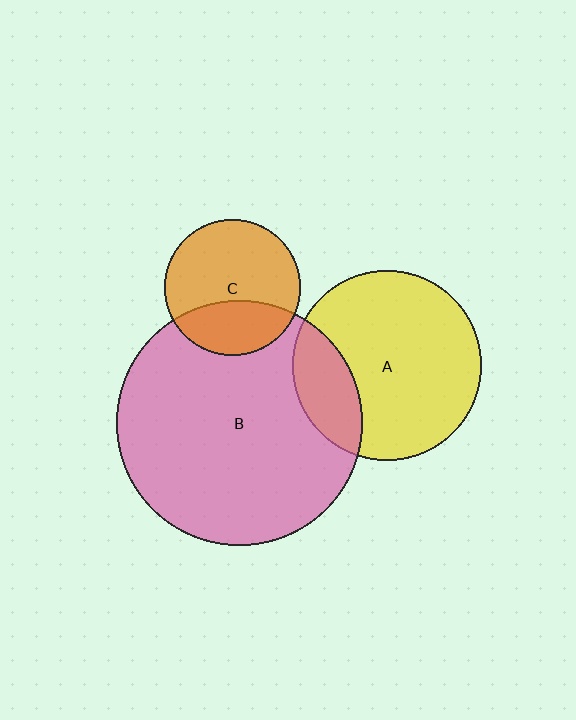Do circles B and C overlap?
Yes.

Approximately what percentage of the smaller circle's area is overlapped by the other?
Approximately 35%.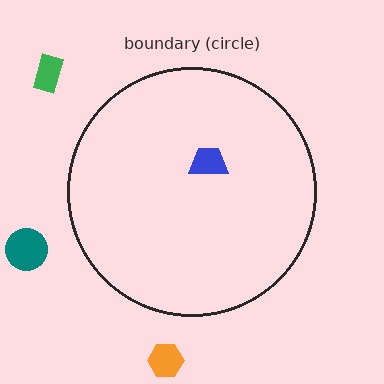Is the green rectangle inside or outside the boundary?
Outside.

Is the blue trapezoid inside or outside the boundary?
Inside.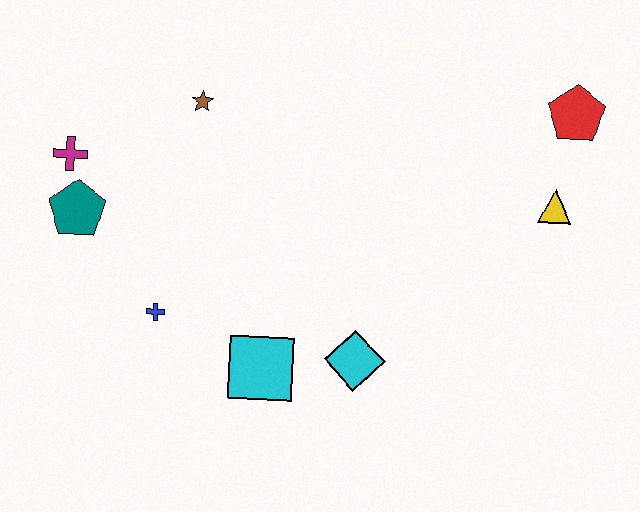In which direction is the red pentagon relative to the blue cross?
The red pentagon is to the right of the blue cross.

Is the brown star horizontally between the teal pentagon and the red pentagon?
Yes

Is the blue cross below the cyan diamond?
No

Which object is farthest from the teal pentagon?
The red pentagon is farthest from the teal pentagon.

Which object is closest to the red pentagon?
The yellow triangle is closest to the red pentagon.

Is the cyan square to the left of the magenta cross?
No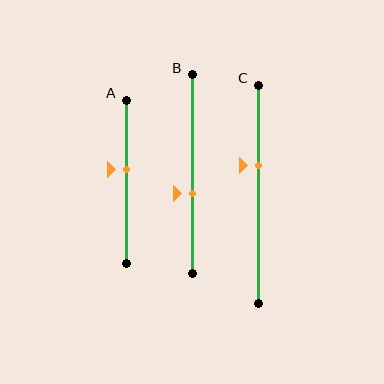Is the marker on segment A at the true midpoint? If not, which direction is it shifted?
No, the marker on segment A is shifted upward by about 7% of the segment length.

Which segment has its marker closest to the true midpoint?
Segment A has its marker closest to the true midpoint.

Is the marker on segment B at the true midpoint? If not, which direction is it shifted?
No, the marker on segment B is shifted downward by about 9% of the segment length.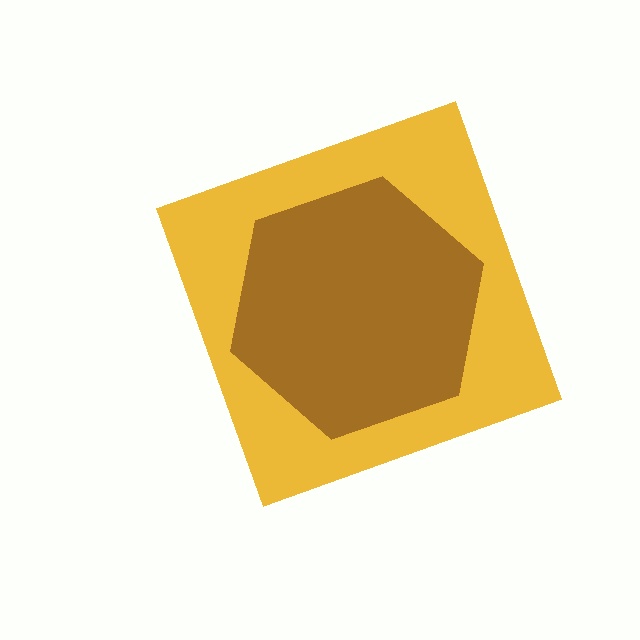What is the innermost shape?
The brown hexagon.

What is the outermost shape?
The yellow diamond.